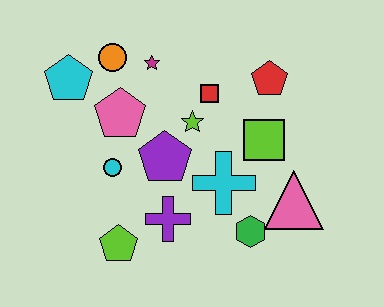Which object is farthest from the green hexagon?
The cyan pentagon is farthest from the green hexagon.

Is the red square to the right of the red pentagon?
No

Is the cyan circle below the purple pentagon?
Yes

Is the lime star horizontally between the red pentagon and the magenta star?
Yes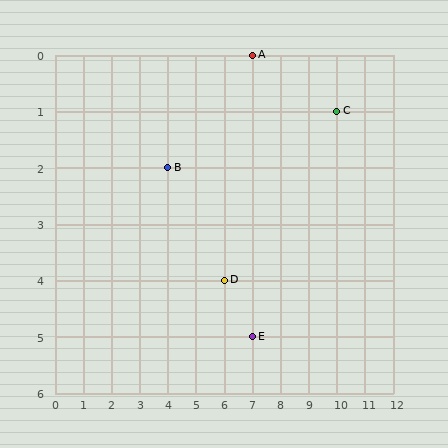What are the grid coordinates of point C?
Point C is at grid coordinates (10, 1).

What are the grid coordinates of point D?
Point D is at grid coordinates (6, 4).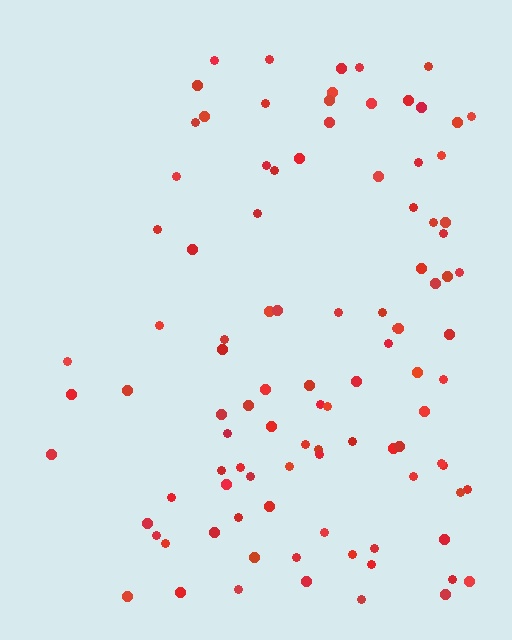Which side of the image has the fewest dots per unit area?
The left.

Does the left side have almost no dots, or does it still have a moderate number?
Still a moderate number, just noticeably fewer than the right.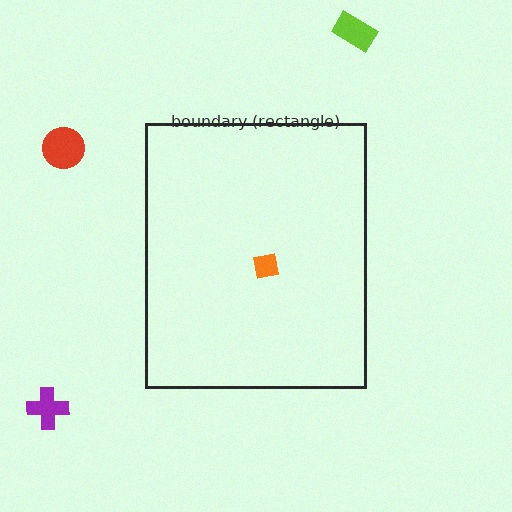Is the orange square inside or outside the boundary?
Inside.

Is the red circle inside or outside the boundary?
Outside.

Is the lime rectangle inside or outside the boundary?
Outside.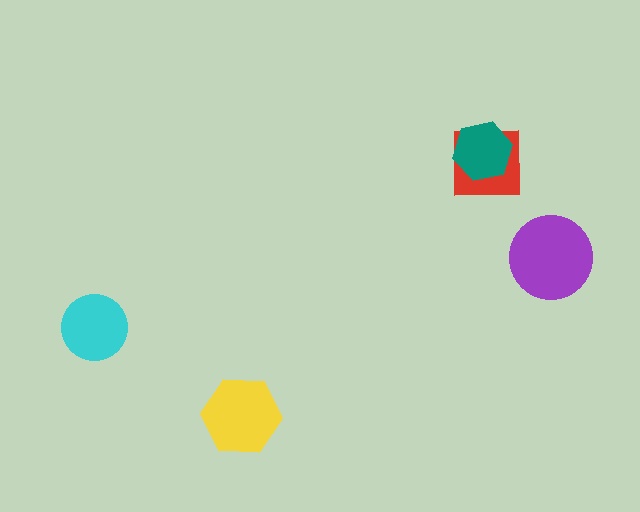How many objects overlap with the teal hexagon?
1 object overlaps with the teal hexagon.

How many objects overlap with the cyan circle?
0 objects overlap with the cyan circle.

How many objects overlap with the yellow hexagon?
0 objects overlap with the yellow hexagon.